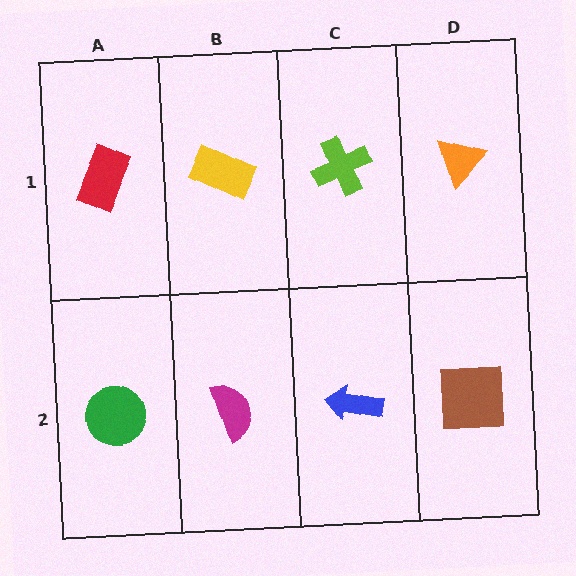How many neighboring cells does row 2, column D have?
2.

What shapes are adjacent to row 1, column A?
A green circle (row 2, column A), a yellow rectangle (row 1, column B).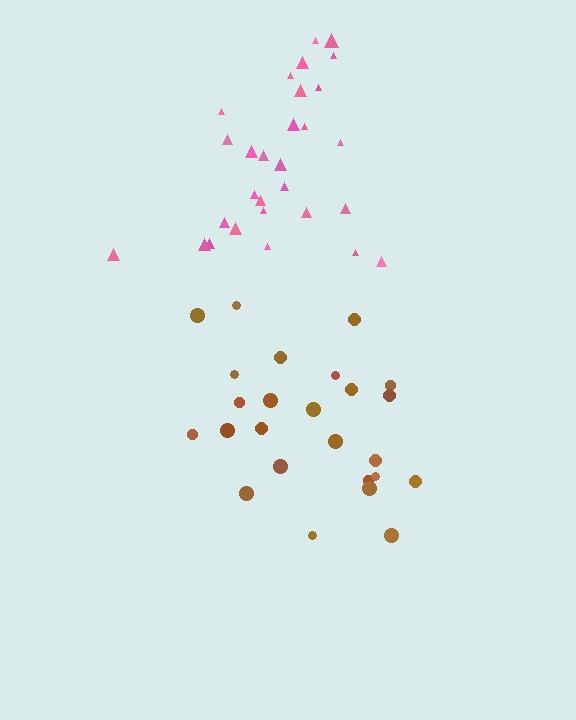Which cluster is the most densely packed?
Pink.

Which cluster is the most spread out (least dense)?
Brown.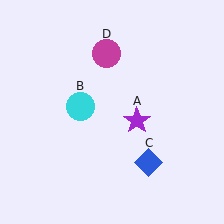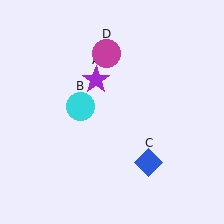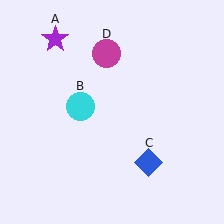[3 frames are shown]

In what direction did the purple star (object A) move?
The purple star (object A) moved up and to the left.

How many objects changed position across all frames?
1 object changed position: purple star (object A).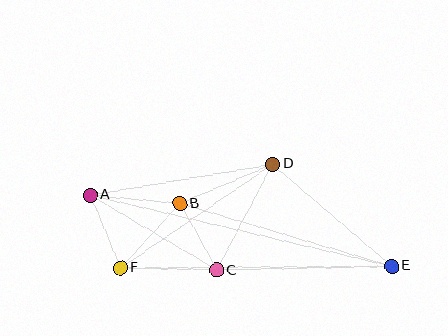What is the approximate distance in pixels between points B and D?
The distance between B and D is approximately 101 pixels.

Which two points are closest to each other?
Points B and C are closest to each other.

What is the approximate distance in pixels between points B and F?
The distance between B and F is approximately 87 pixels.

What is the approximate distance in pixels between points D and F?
The distance between D and F is approximately 184 pixels.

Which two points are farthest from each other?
Points A and E are farthest from each other.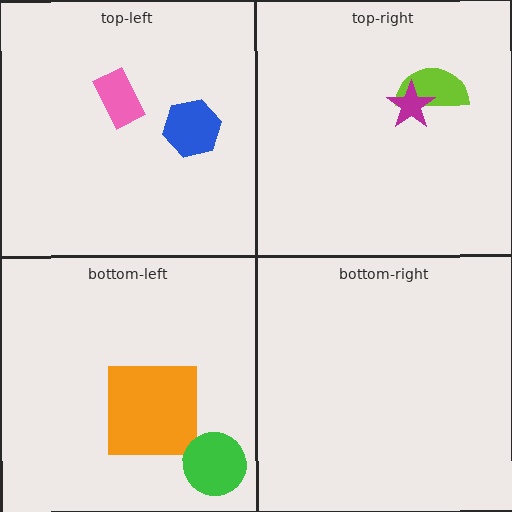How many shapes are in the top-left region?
2.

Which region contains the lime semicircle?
The top-right region.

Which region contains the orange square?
The bottom-left region.